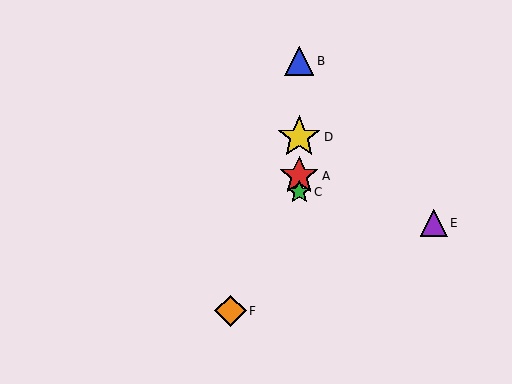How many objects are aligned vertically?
4 objects (A, B, C, D) are aligned vertically.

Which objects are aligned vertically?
Objects A, B, C, D are aligned vertically.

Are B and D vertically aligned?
Yes, both are at x≈299.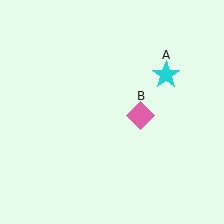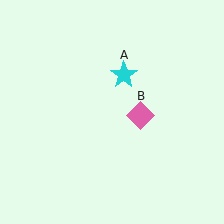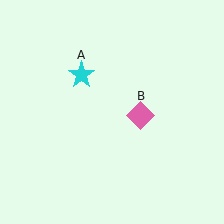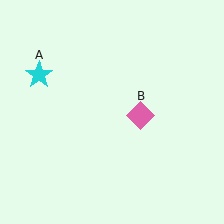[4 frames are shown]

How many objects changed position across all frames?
1 object changed position: cyan star (object A).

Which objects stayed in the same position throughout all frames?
Pink diamond (object B) remained stationary.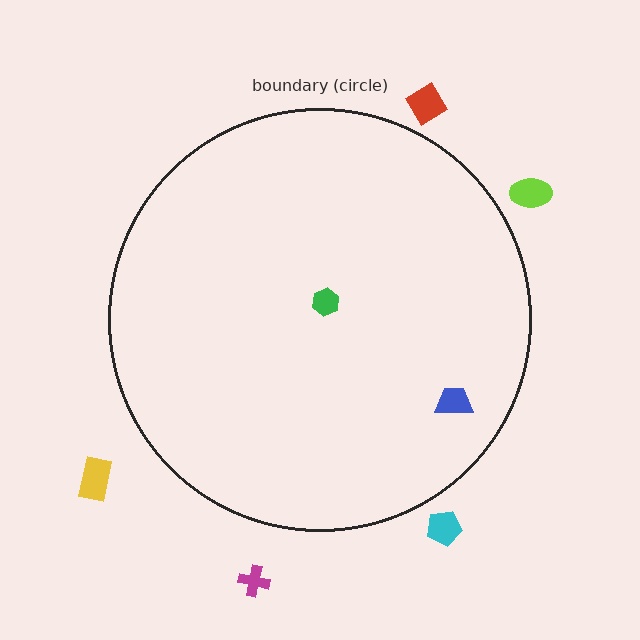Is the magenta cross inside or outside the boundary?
Outside.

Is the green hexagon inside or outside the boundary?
Inside.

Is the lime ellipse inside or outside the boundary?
Outside.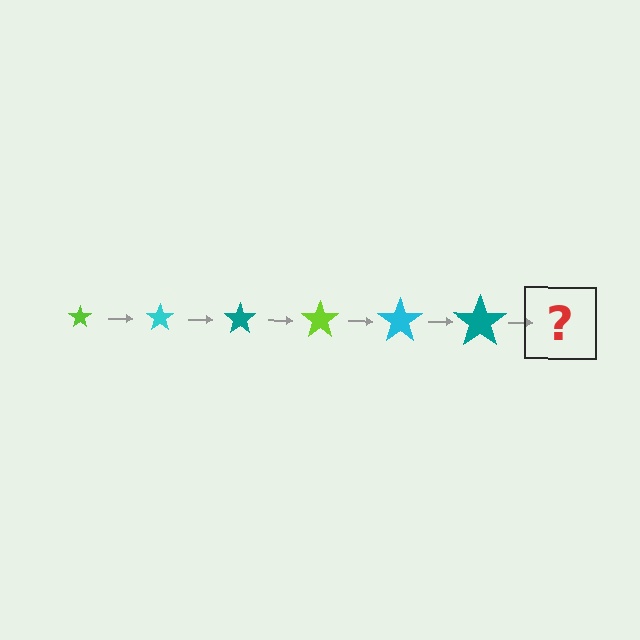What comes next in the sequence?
The next element should be a lime star, larger than the previous one.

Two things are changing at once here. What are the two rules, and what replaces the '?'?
The two rules are that the star grows larger each step and the color cycles through lime, cyan, and teal. The '?' should be a lime star, larger than the previous one.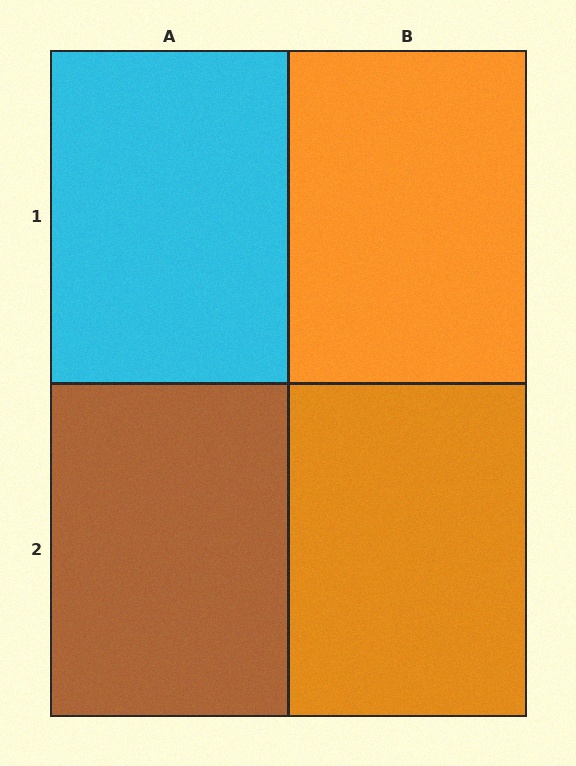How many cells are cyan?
1 cell is cyan.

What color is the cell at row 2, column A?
Brown.